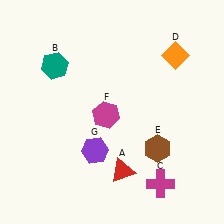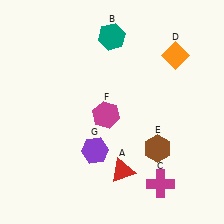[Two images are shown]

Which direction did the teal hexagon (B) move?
The teal hexagon (B) moved right.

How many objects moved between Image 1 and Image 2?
1 object moved between the two images.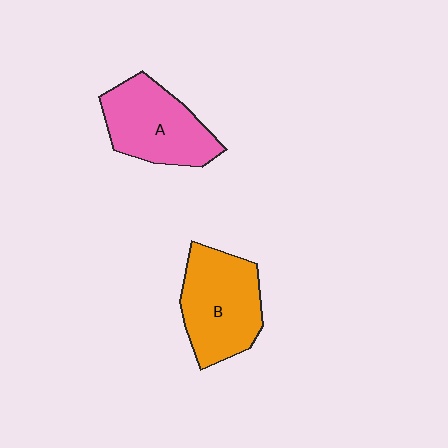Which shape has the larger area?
Shape B (orange).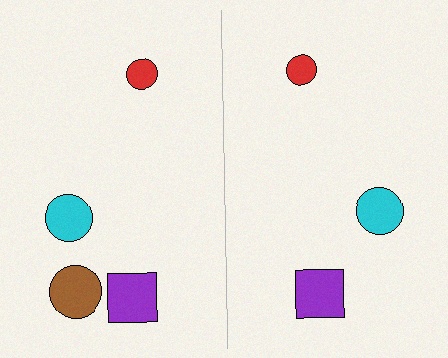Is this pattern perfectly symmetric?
No, the pattern is not perfectly symmetric. A brown circle is missing from the right side.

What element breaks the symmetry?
A brown circle is missing from the right side.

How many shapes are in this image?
There are 7 shapes in this image.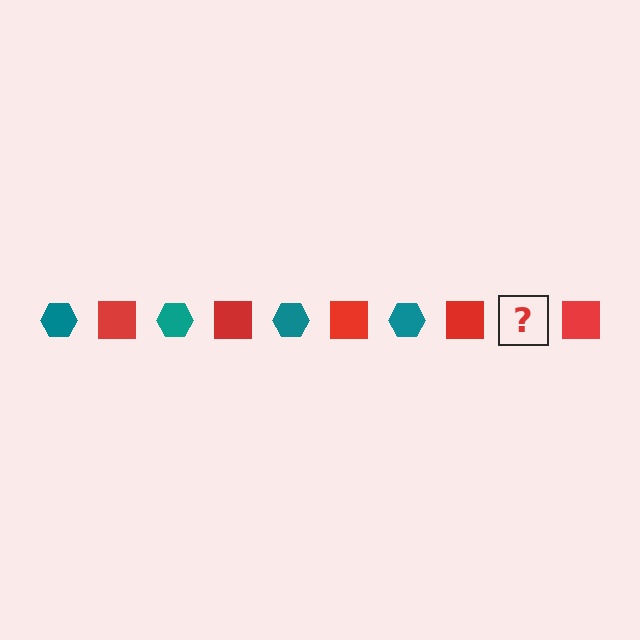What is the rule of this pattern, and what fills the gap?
The rule is that the pattern alternates between teal hexagon and red square. The gap should be filled with a teal hexagon.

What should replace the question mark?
The question mark should be replaced with a teal hexagon.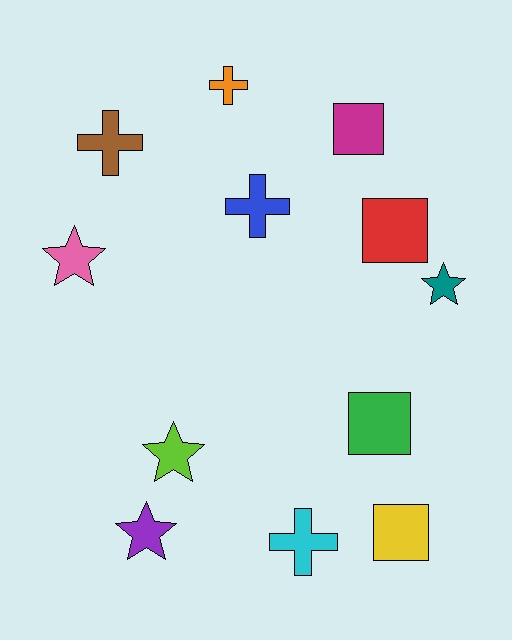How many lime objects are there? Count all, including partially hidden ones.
There is 1 lime object.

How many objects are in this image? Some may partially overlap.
There are 12 objects.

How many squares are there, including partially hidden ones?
There are 4 squares.